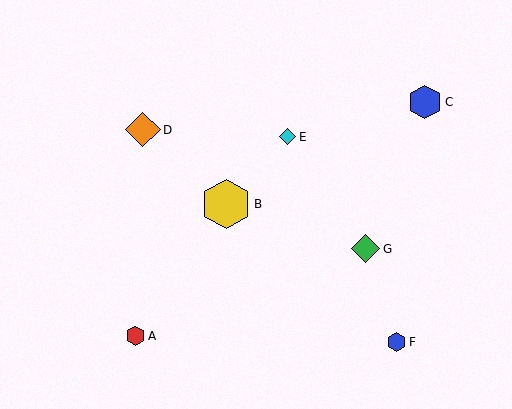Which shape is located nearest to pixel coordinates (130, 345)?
The red hexagon (labeled A) at (136, 336) is nearest to that location.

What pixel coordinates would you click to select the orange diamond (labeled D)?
Click at (143, 130) to select the orange diamond D.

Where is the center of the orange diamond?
The center of the orange diamond is at (143, 130).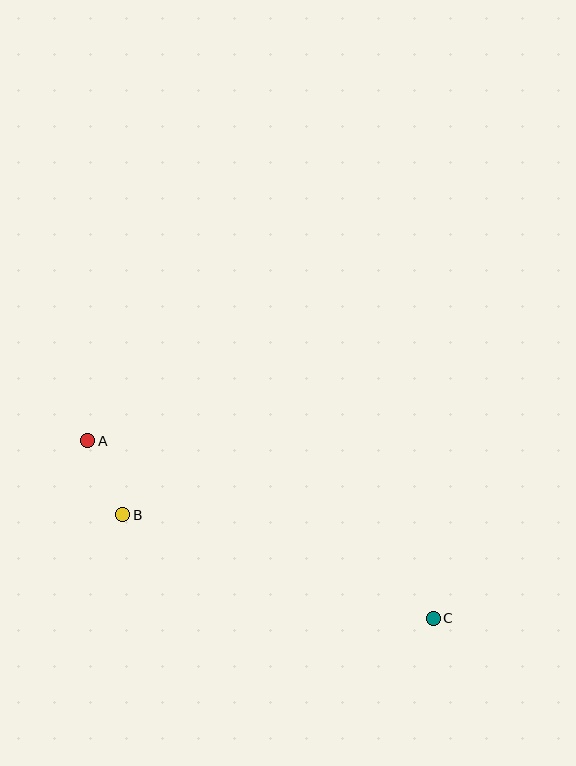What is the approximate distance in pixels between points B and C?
The distance between B and C is approximately 328 pixels.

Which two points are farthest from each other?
Points A and C are farthest from each other.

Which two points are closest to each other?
Points A and B are closest to each other.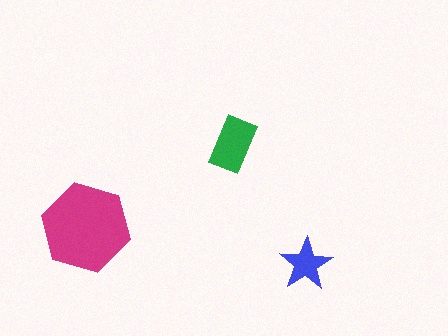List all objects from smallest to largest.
The blue star, the green rectangle, the magenta hexagon.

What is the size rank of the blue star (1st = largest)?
3rd.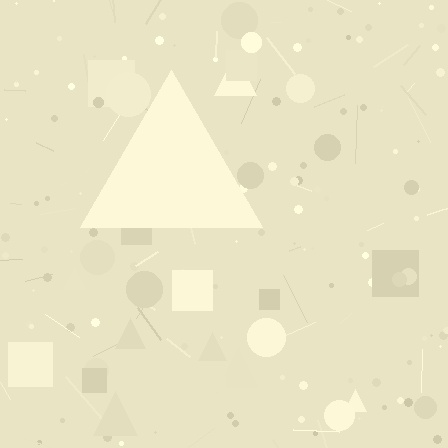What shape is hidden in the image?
A triangle is hidden in the image.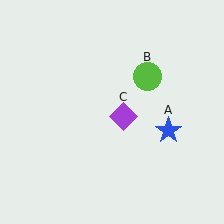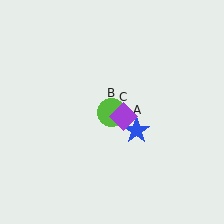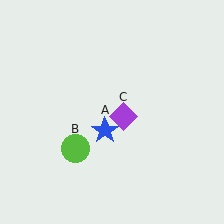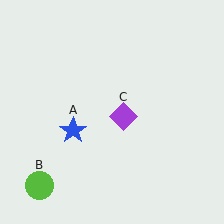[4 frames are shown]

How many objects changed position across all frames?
2 objects changed position: blue star (object A), lime circle (object B).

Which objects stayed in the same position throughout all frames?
Purple diamond (object C) remained stationary.